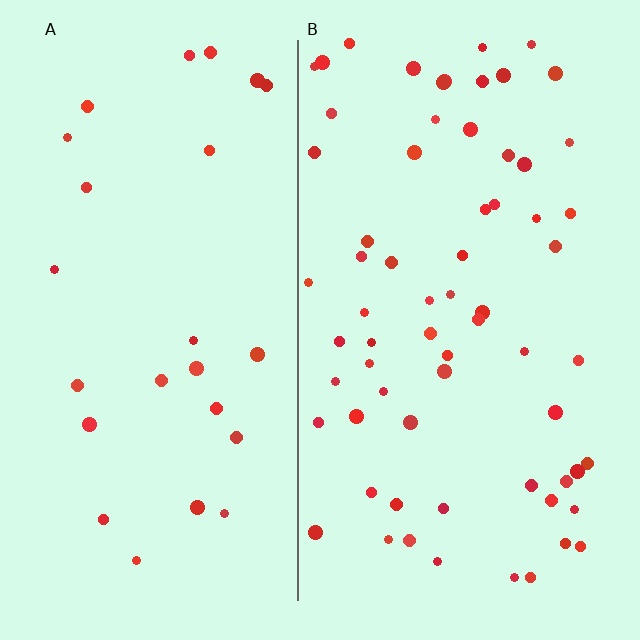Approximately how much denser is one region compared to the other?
Approximately 2.6× — region B over region A.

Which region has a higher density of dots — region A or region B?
B (the right).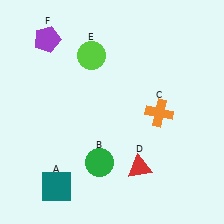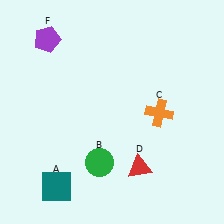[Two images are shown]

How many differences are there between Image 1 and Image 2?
There is 1 difference between the two images.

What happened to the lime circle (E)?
The lime circle (E) was removed in Image 2. It was in the top-left area of Image 1.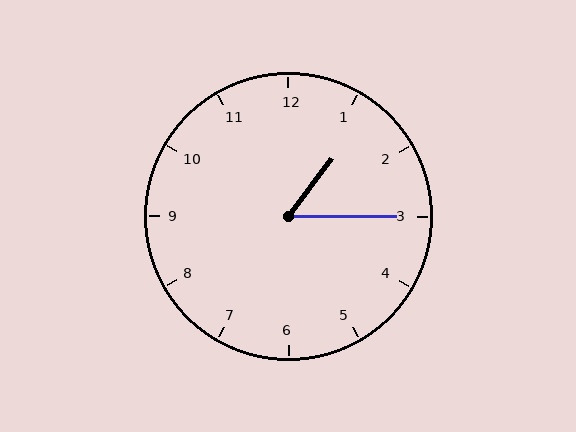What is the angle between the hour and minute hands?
Approximately 52 degrees.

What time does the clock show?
1:15.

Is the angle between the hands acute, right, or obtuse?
It is acute.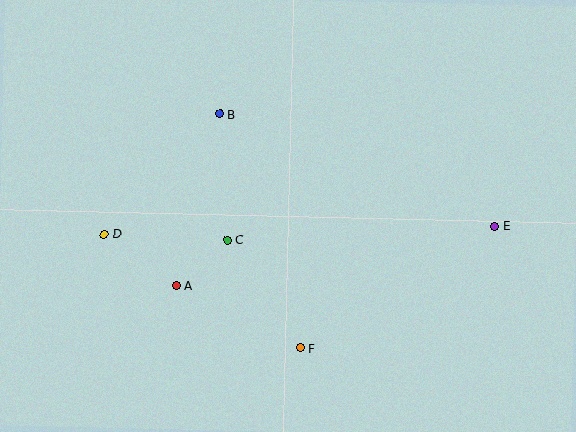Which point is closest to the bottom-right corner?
Point E is closest to the bottom-right corner.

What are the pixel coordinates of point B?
Point B is at (220, 114).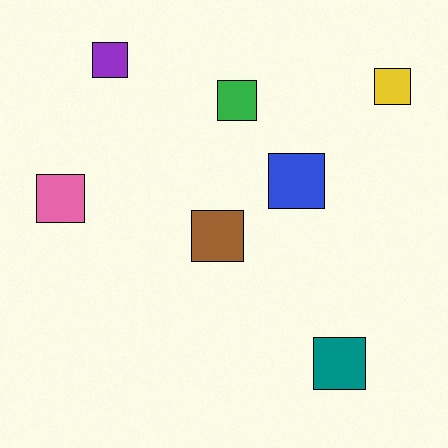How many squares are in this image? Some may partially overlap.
There are 7 squares.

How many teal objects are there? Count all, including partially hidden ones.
There is 1 teal object.